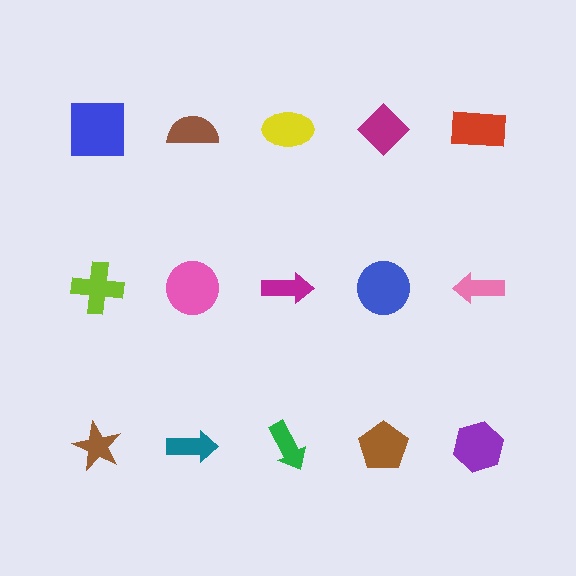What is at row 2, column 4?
A blue circle.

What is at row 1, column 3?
A yellow ellipse.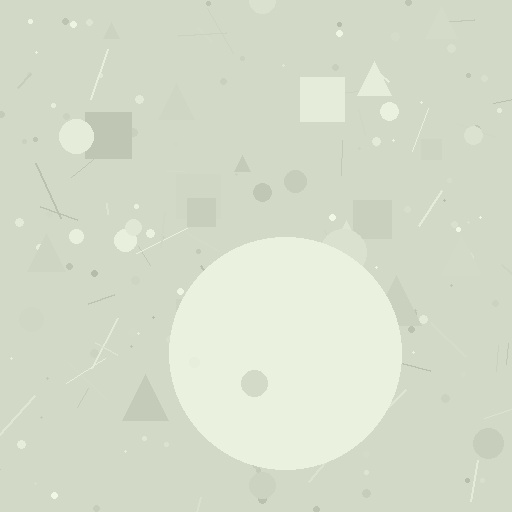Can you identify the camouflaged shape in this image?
The camouflaged shape is a circle.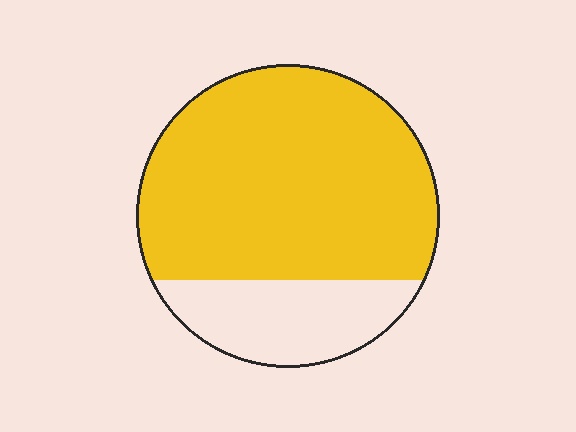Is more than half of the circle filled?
Yes.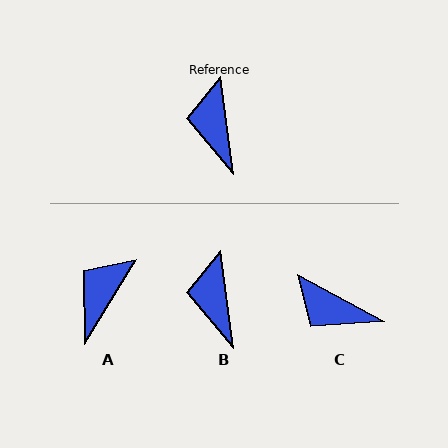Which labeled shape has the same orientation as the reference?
B.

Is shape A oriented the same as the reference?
No, it is off by about 39 degrees.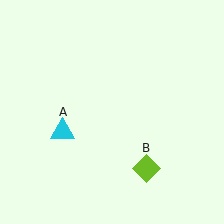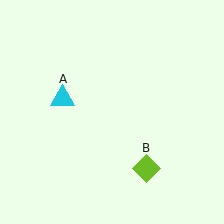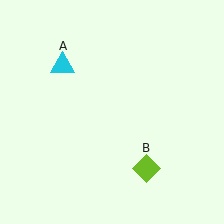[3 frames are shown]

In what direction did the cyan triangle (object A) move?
The cyan triangle (object A) moved up.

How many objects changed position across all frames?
1 object changed position: cyan triangle (object A).